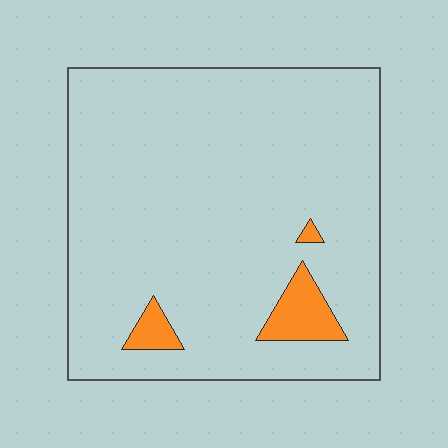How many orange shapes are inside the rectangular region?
3.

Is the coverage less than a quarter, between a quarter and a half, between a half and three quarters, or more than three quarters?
Less than a quarter.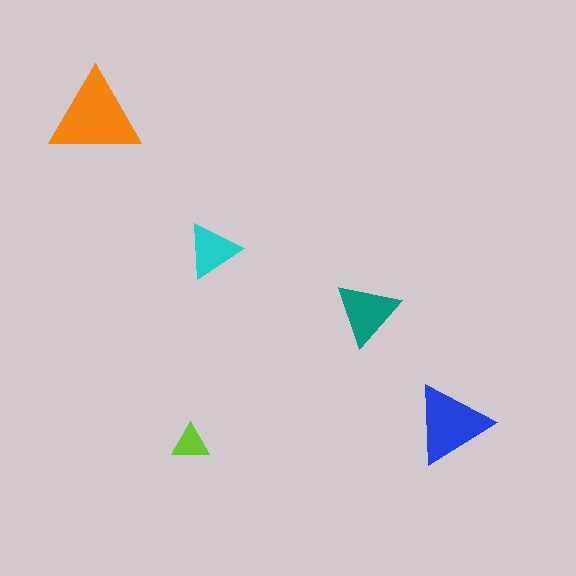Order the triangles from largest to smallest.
the orange one, the blue one, the teal one, the cyan one, the lime one.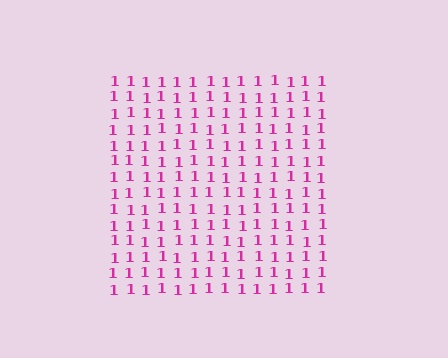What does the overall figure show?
The overall figure shows a square.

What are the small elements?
The small elements are digit 1's.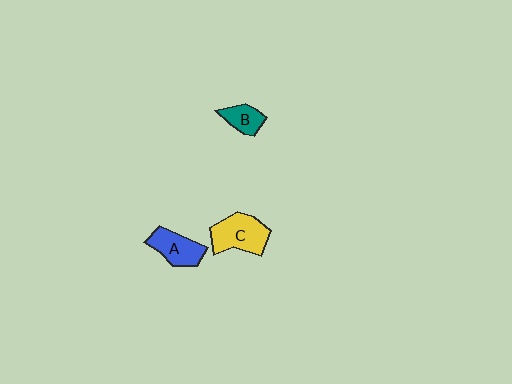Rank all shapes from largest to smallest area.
From largest to smallest: C (yellow), A (blue), B (teal).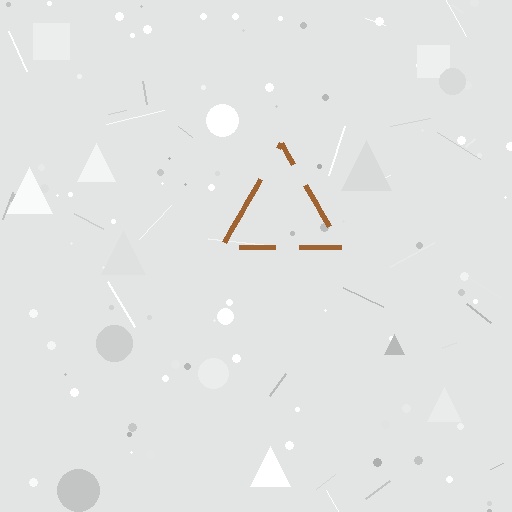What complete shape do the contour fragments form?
The contour fragments form a triangle.